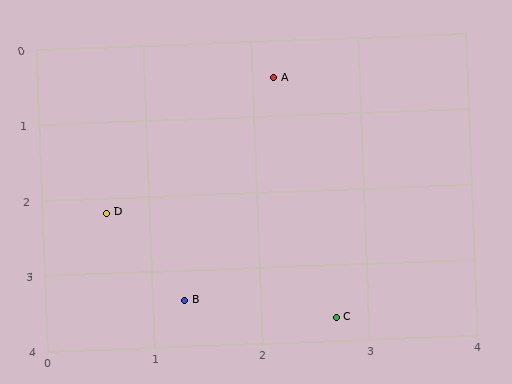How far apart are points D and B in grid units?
Points D and B are about 1.4 grid units apart.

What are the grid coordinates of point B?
Point B is at approximately (1.3, 3.4).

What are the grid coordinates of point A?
Point A is at approximately (2.2, 0.5).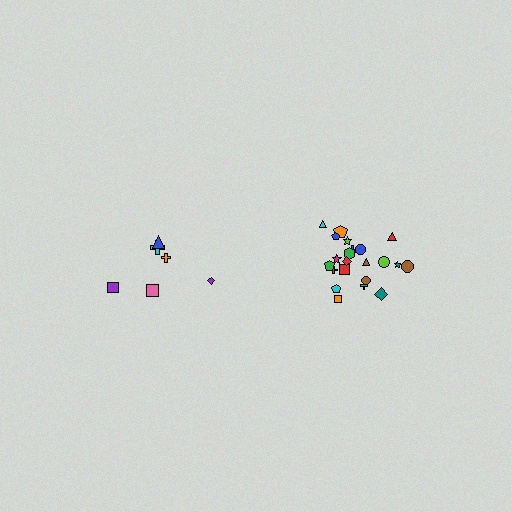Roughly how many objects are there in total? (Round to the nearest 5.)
Roughly 30 objects in total.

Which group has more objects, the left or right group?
The right group.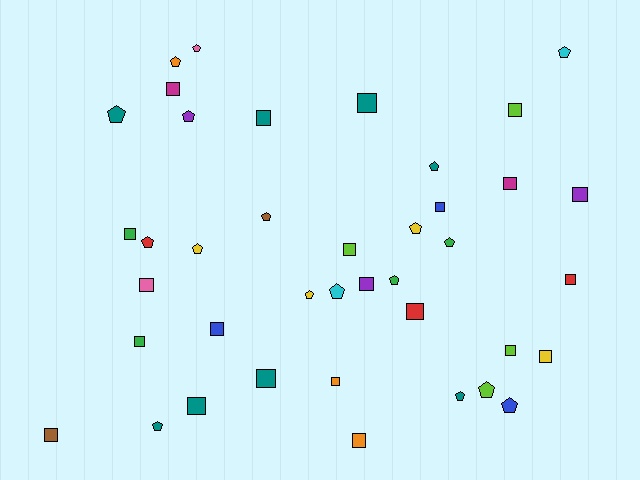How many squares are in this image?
There are 22 squares.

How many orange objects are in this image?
There are 3 orange objects.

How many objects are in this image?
There are 40 objects.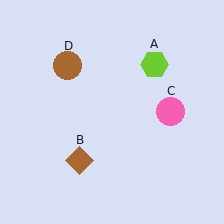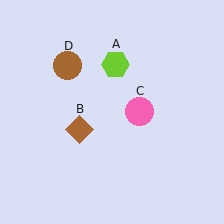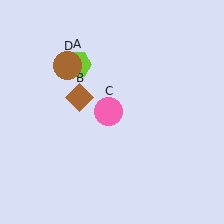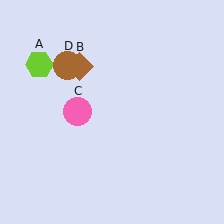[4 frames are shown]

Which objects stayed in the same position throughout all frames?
Brown circle (object D) remained stationary.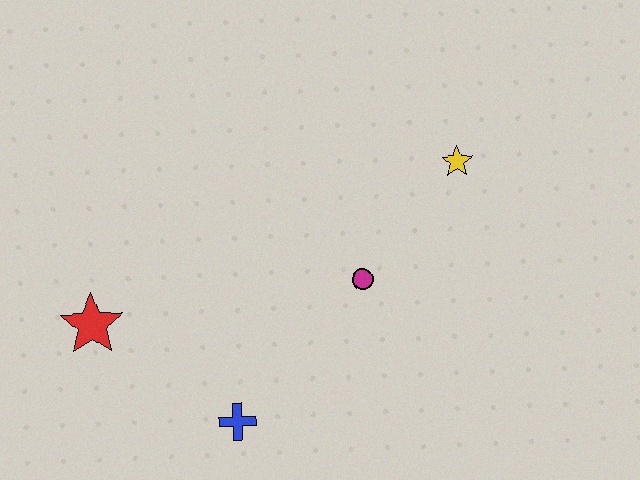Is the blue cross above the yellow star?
No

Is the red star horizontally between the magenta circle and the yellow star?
No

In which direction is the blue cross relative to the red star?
The blue cross is to the right of the red star.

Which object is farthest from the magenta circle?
The red star is farthest from the magenta circle.